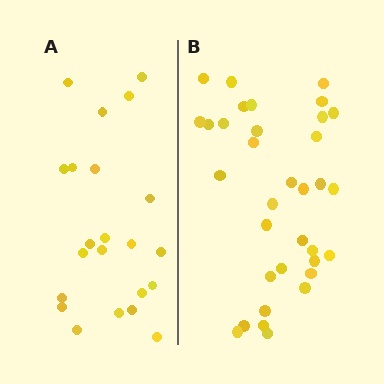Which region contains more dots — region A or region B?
Region B (the right region) has more dots.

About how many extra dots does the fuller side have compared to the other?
Region B has roughly 12 or so more dots than region A.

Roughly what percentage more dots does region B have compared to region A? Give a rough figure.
About 55% more.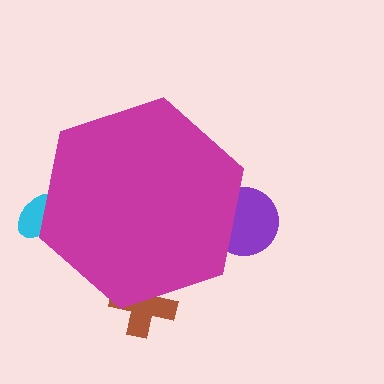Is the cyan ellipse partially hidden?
Yes, the cyan ellipse is partially hidden behind the magenta hexagon.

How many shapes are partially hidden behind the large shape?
3 shapes are partially hidden.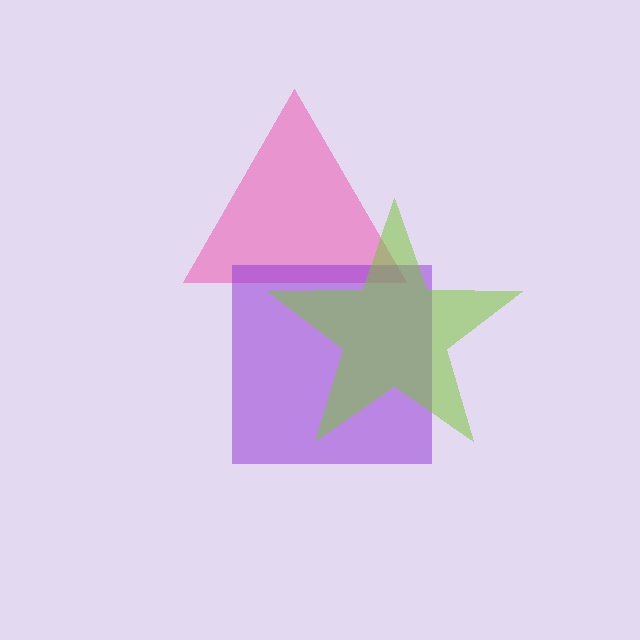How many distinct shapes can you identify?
There are 3 distinct shapes: a pink triangle, a purple square, a lime star.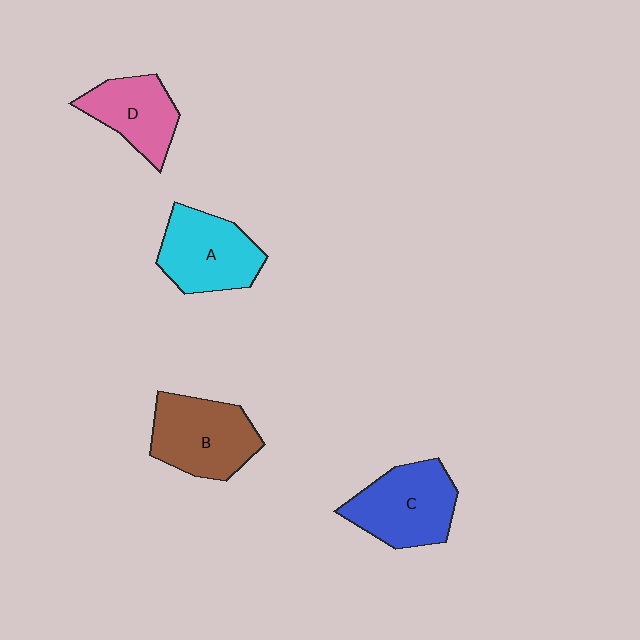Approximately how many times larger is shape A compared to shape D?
Approximately 1.2 times.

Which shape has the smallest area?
Shape D (pink).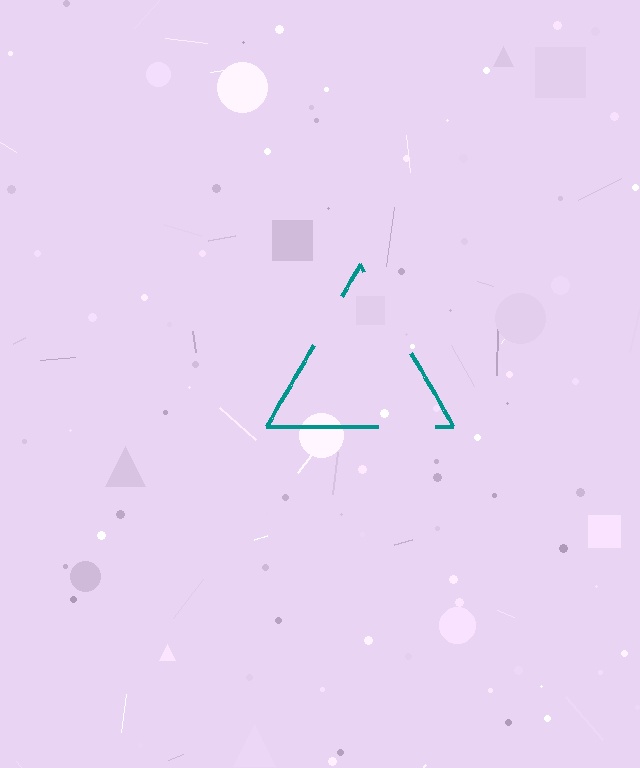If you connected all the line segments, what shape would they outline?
They would outline a triangle.